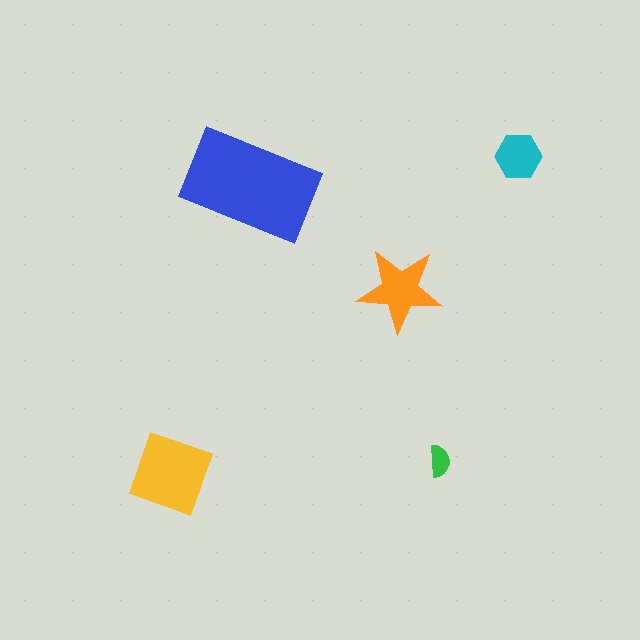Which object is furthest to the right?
The cyan hexagon is rightmost.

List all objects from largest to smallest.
The blue rectangle, the yellow square, the orange star, the cyan hexagon, the green semicircle.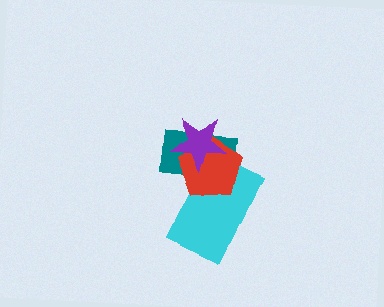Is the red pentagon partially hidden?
Yes, it is partially covered by another shape.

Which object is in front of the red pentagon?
The purple star is in front of the red pentagon.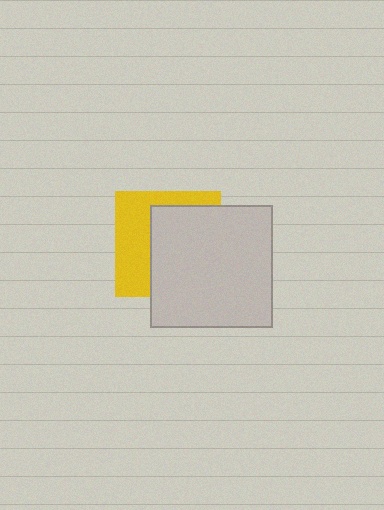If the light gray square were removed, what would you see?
You would see the complete yellow square.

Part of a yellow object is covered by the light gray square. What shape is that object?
It is a square.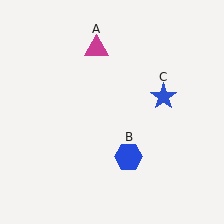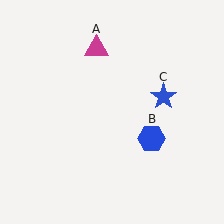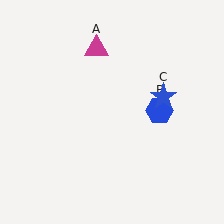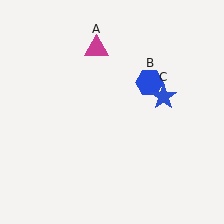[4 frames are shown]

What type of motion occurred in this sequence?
The blue hexagon (object B) rotated counterclockwise around the center of the scene.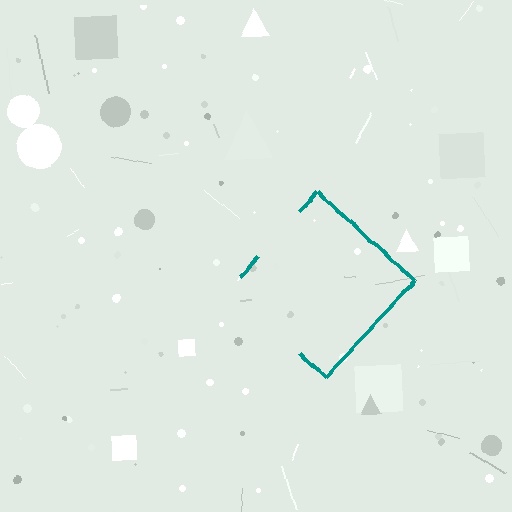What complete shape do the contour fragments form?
The contour fragments form a diamond.